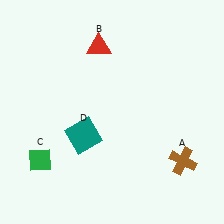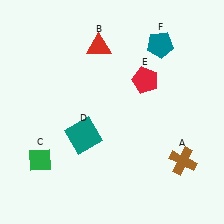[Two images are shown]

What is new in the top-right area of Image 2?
A red pentagon (E) was added in the top-right area of Image 2.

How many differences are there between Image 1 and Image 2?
There are 2 differences between the two images.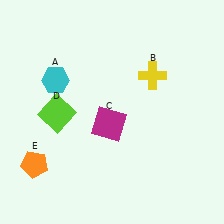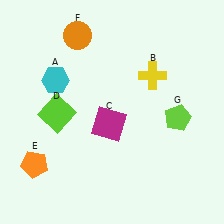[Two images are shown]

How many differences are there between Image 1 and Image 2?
There are 2 differences between the two images.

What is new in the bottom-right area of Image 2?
A lime pentagon (G) was added in the bottom-right area of Image 2.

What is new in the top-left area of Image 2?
An orange circle (F) was added in the top-left area of Image 2.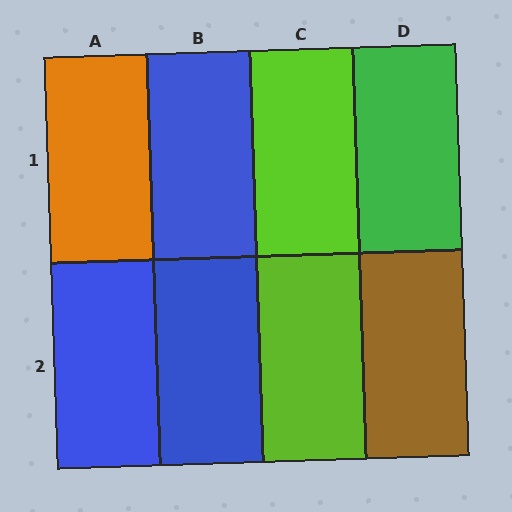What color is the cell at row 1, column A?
Orange.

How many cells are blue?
3 cells are blue.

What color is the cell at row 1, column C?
Lime.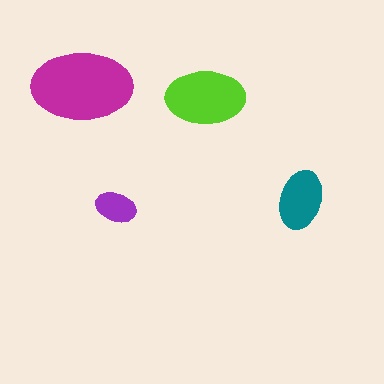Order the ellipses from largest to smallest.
the magenta one, the lime one, the teal one, the purple one.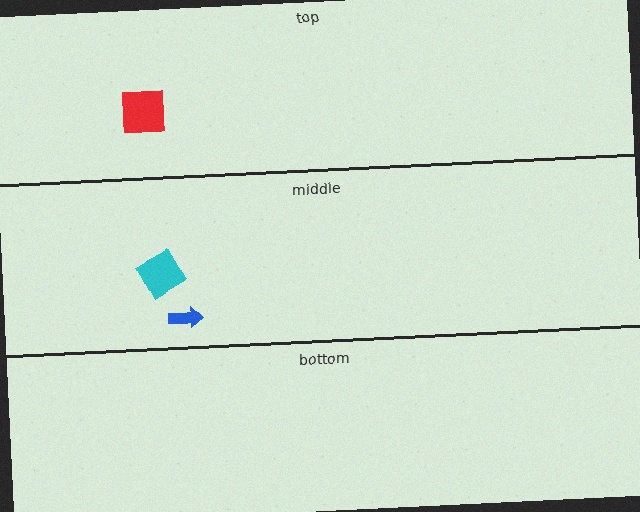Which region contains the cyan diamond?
The middle region.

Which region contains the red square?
The top region.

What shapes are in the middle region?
The cyan diamond, the blue arrow.